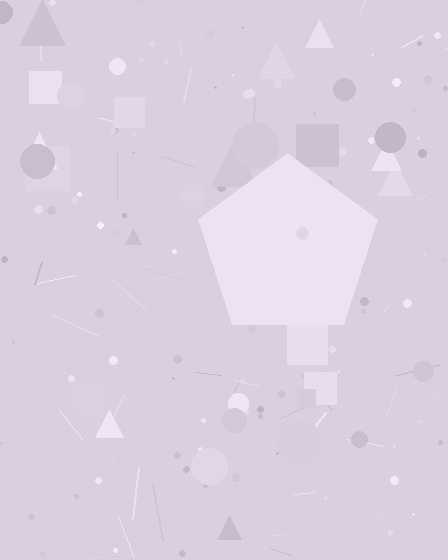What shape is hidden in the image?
A pentagon is hidden in the image.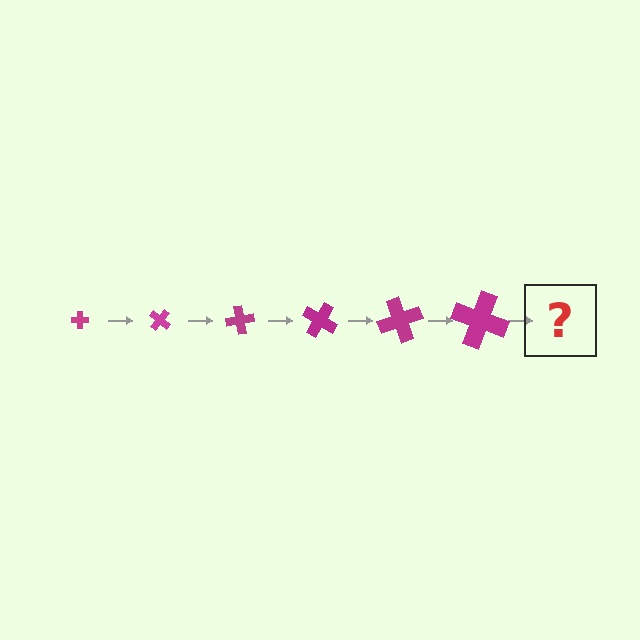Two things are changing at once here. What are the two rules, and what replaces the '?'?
The two rules are that the cross grows larger each step and it rotates 40 degrees each step. The '?' should be a cross, larger than the previous one and rotated 240 degrees from the start.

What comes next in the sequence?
The next element should be a cross, larger than the previous one and rotated 240 degrees from the start.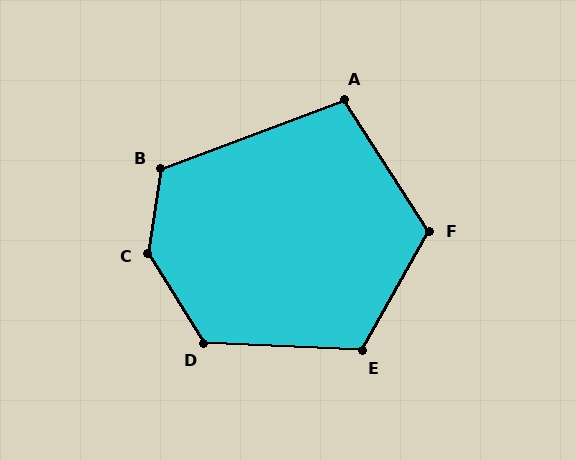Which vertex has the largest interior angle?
C, at approximately 140 degrees.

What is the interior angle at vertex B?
Approximately 118 degrees (obtuse).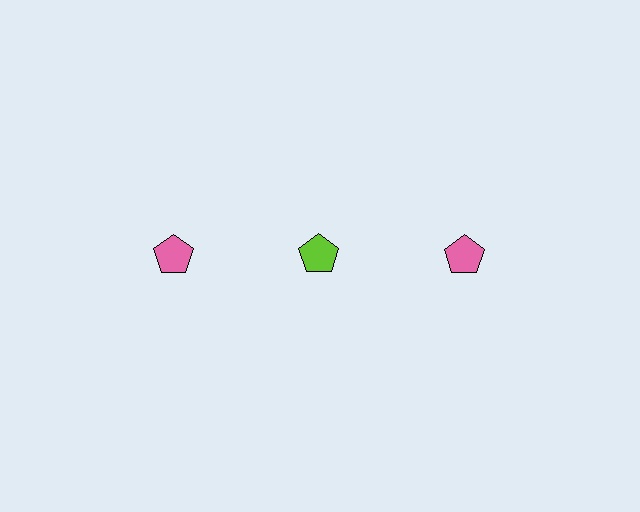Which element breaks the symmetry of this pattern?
The lime pentagon in the top row, second from left column breaks the symmetry. All other shapes are pink pentagons.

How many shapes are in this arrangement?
There are 3 shapes arranged in a grid pattern.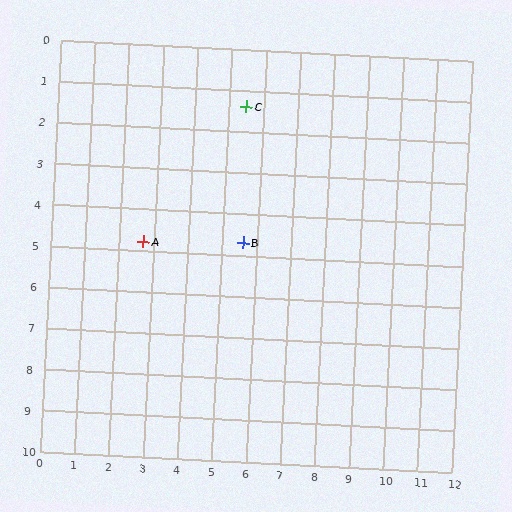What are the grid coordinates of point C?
Point C is at approximately (5.5, 1.4).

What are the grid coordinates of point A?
Point A is at approximately (2.7, 4.8).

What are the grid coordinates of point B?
Point B is at approximately (5.6, 4.7).